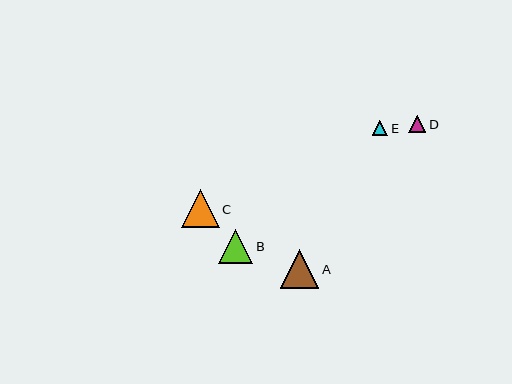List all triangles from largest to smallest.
From largest to smallest: A, C, B, D, E.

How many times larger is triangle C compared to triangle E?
Triangle C is approximately 2.4 times the size of triangle E.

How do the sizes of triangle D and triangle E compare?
Triangle D and triangle E are approximately the same size.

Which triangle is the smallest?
Triangle E is the smallest with a size of approximately 15 pixels.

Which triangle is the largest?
Triangle A is the largest with a size of approximately 39 pixels.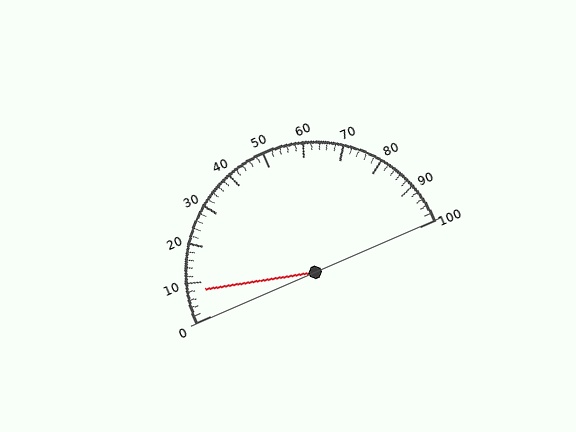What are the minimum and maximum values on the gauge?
The gauge ranges from 0 to 100.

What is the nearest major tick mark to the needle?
The nearest major tick mark is 10.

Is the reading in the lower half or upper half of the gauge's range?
The reading is in the lower half of the range (0 to 100).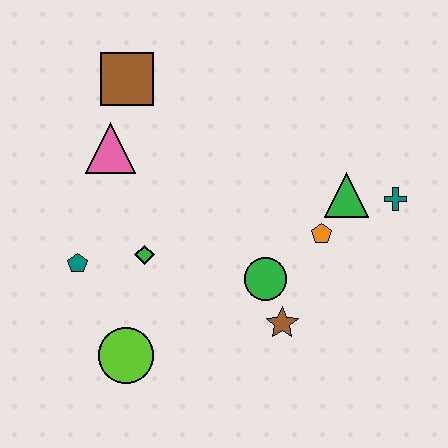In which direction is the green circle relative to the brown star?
The green circle is above the brown star.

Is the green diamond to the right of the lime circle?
Yes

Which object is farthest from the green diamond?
The teal cross is farthest from the green diamond.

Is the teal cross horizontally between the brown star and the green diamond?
No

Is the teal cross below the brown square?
Yes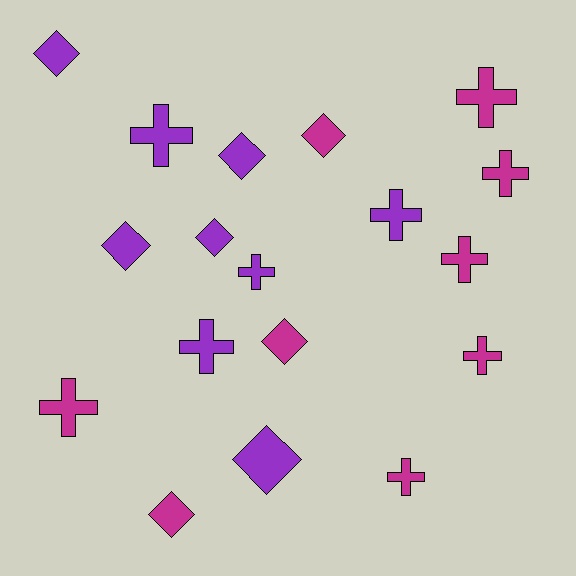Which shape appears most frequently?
Cross, with 10 objects.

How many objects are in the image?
There are 18 objects.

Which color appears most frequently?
Purple, with 9 objects.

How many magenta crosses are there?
There are 6 magenta crosses.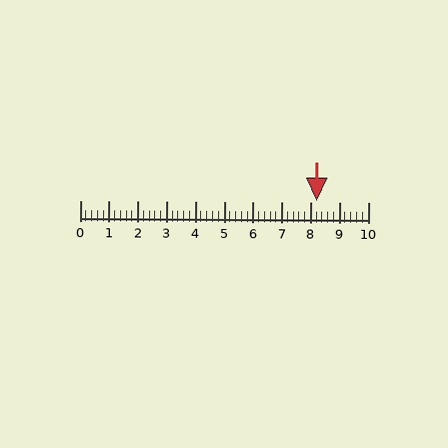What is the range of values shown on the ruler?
The ruler shows values from 0 to 10.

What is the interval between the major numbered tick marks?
The major tick marks are spaced 1 units apart.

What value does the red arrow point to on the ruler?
The red arrow points to approximately 8.2.